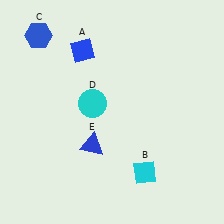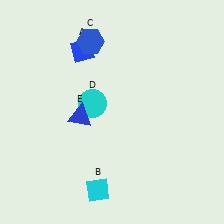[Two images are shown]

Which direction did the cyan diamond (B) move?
The cyan diamond (B) moved left.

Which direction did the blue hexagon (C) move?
The blue hexagon (C) moved right.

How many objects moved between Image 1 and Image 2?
3 objects moved between the two images.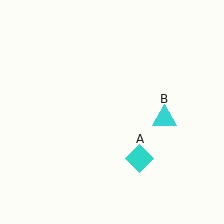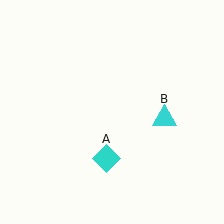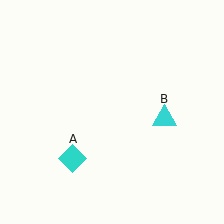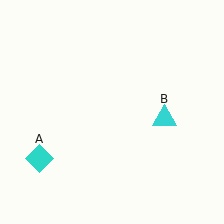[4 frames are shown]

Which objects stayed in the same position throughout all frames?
Cyan triangle (object B) remained stationary.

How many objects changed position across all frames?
1 object changed position: cyan diamond (object A).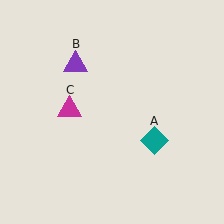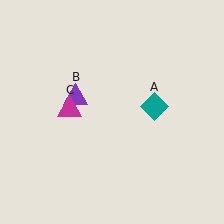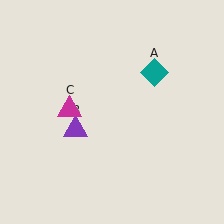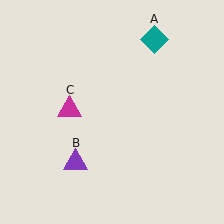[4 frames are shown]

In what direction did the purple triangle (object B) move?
The purple triangle (object B) moved down.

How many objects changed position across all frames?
2 objects changed position: teal diamond (object A), purple triangle (object B).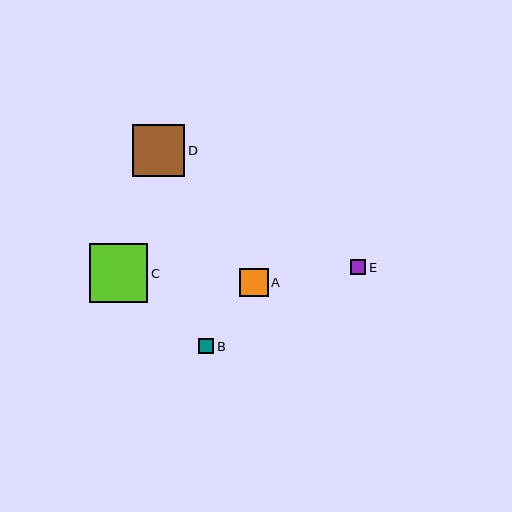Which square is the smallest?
Square B is the smallest with a size of approximately 15 pixels.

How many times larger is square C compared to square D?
Square C is approximately 1.1 times the size of square D.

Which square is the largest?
Square C is the largest with a size of approximately 59 pixels.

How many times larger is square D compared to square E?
Square D is approximately 3.4 times the size of square E.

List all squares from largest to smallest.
From largest to smallest: C, D, A, E, B.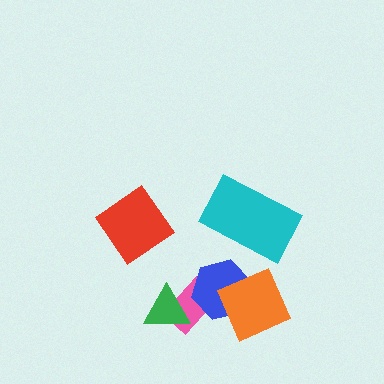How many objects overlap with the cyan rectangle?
0 objects overlap with the cyan rectangle.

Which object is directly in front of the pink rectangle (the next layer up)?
The blue hexagon is directly in front of the pink rectangle.